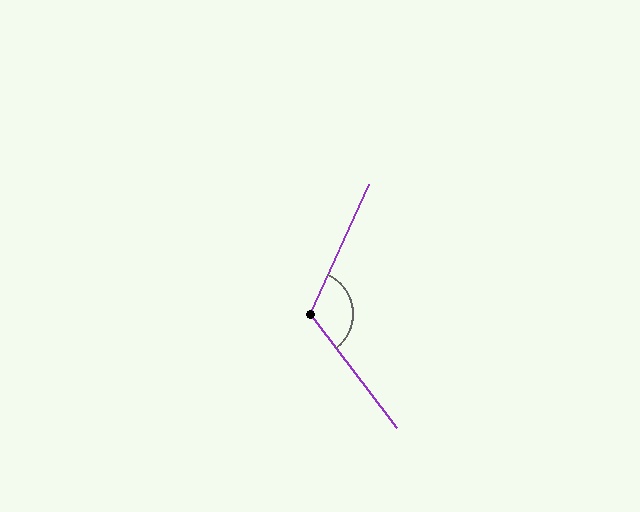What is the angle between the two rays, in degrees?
Approximately 118 degrees.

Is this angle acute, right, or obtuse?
It is obtuse.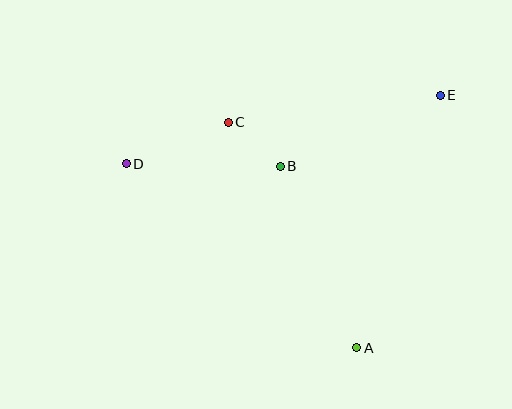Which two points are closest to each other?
Points B and C are closest to each other.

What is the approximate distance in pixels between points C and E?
The distance between C and E is approximately 214 pixels.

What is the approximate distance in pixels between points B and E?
The distance between B and E is approximately 175 pixels.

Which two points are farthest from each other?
Points D and E are farthest from each other.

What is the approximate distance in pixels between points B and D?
The distance between B and D is approximately 154 pixels.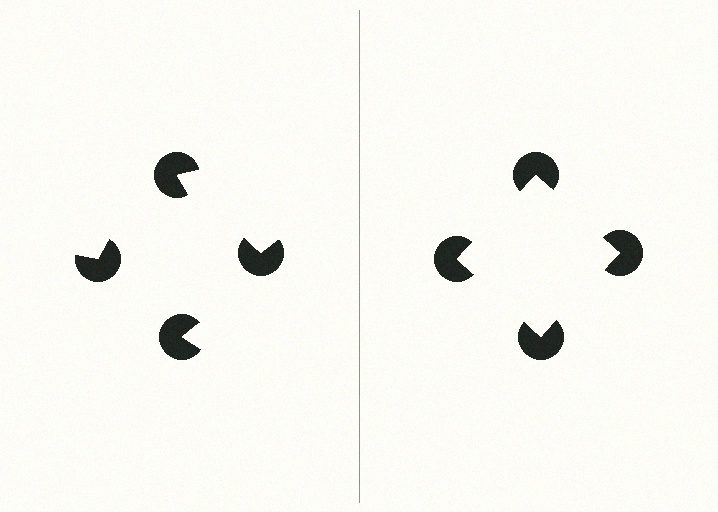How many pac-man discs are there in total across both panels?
8 — 4 on each side.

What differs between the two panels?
The pac-man discs are positioned identically on both sides; only the wedge orientations differ. On the right they align to a square; on the left they are misaligned.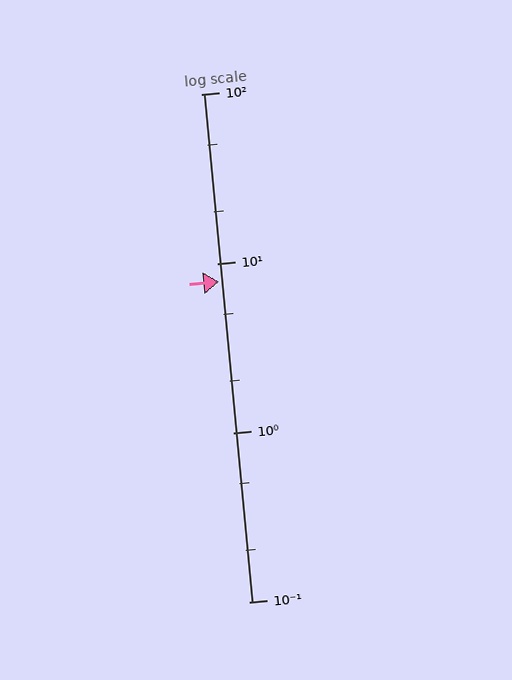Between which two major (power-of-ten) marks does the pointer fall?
The pointer is between 1 and 10.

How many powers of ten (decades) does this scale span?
The scale spans 3 decades, from 0.1 to 100.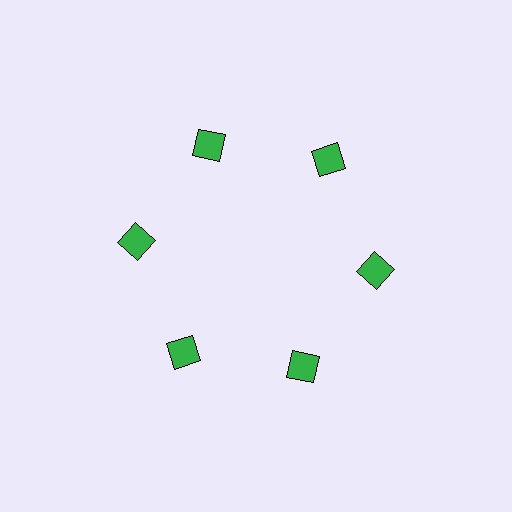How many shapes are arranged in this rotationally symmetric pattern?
There are 6 shapes, arranged in 6 groups of 1.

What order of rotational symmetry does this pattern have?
This pattern has 6-fold rotational symmetry.